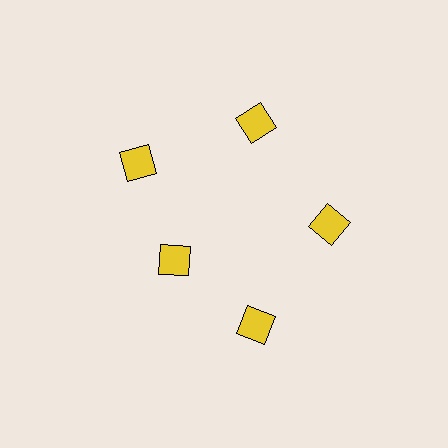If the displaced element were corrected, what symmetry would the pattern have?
It would have 5-fold rotational symmetry — the pattern would map onto itself every 72 degrees.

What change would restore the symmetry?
The symmetry would be restored by moving it outward, back onto the ring so that all 5 diamonds sit at equal angles and equal distance from the center.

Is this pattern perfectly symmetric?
No. The 5 yellow diamonds are arranged in a ring, but one element near the 8 o'clock position is pulled inward toward the center, breaking the 5-fold rotational symmetry.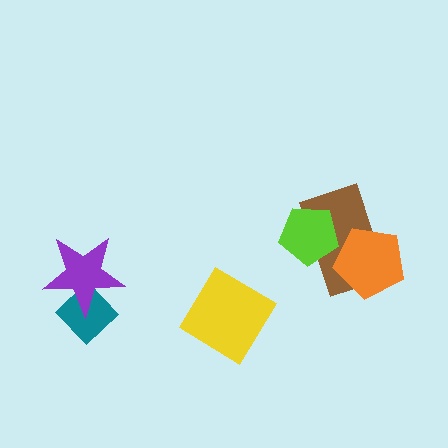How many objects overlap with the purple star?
1 object overlaps with the purple star.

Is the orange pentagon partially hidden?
No, no other shape covers it.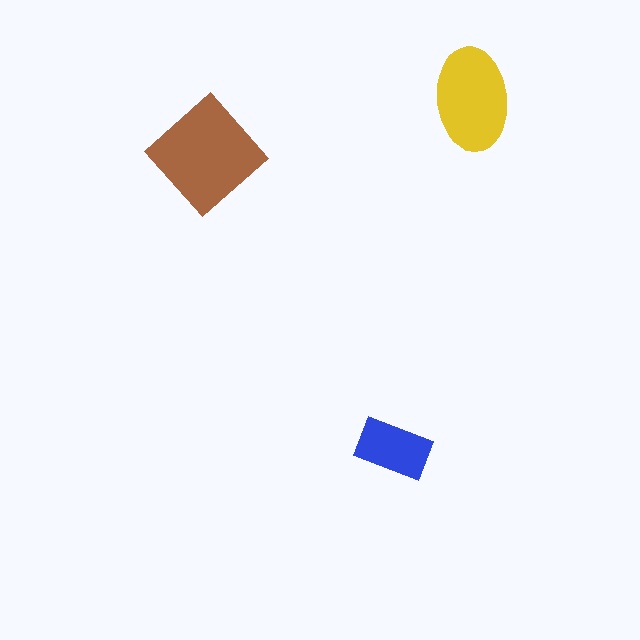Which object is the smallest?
The blue rectangle.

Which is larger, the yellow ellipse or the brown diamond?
The brown diamond.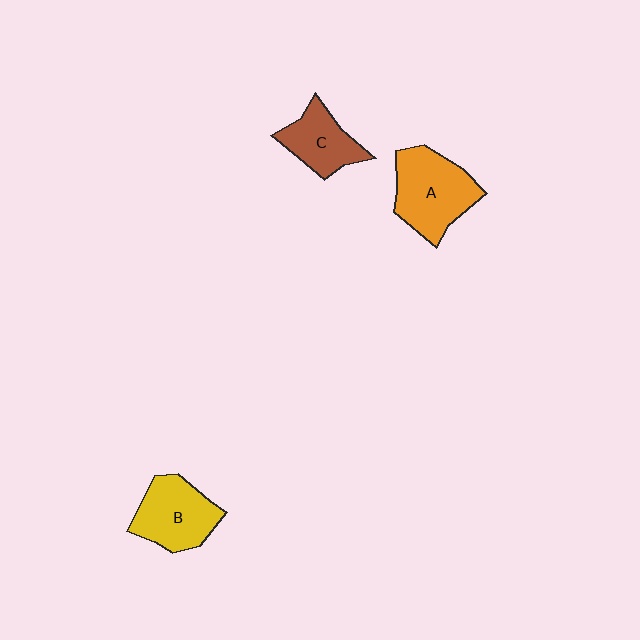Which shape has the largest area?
Shape A (orange).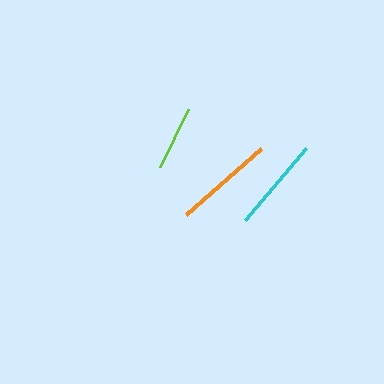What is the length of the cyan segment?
The cyan segment is approximately 94 pixels long.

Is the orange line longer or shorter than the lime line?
The orange line is longer than the lime line.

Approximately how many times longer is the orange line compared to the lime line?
The orange line is approximately 1.5 times the length of the lime line.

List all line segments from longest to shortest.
From longest to shortest: orange, cyan, lime.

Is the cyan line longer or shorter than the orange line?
The orange line is longer than the cyan line.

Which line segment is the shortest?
The lime line is the shortest at approximately 64 pixels.